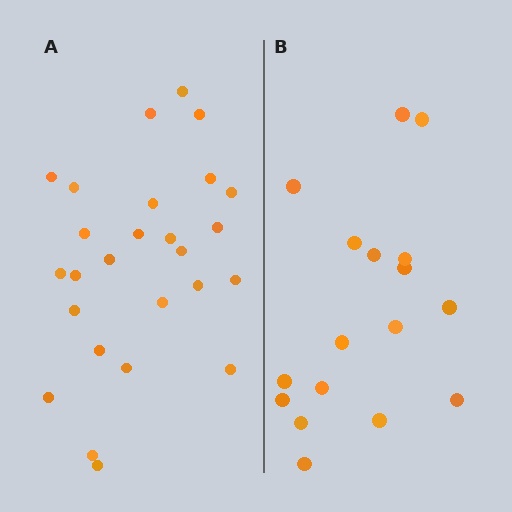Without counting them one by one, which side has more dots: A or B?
Region A (the left region) has more dots.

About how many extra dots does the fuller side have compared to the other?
Region A has roughly 8 or so more dots than region B.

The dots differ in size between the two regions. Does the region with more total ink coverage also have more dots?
No. Region B has more total ink coverage because its dots are larger, but region A actually contains more individual dots. Total area can be misleading — the number of items is what matters here.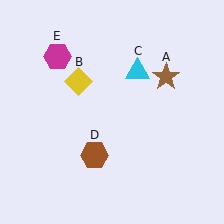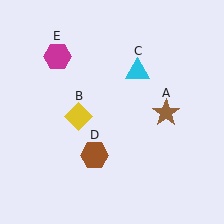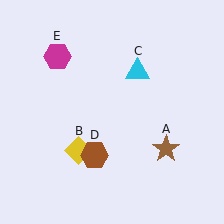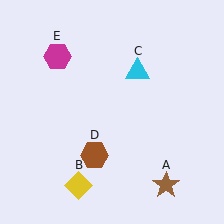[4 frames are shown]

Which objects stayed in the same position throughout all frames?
Cyan triangle (object C) and brown hexagon (object D) and magenta hexagon (object E) remained stationary.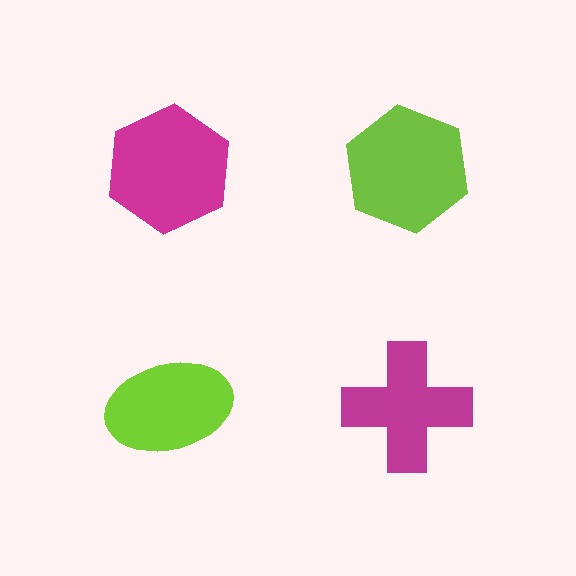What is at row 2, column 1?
A lime ellipse.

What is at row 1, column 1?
A magenta hexagon.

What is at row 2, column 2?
A magenta cross.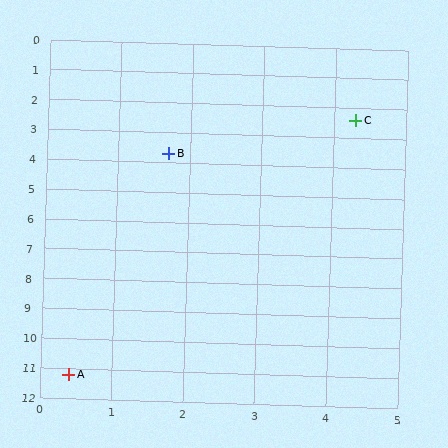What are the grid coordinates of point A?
Point A is at approximately (0.4, 11.2).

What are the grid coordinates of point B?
Point B is at approximately (1.7, 3.7).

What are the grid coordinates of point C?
Point C is at approximately (4.3, 2.4).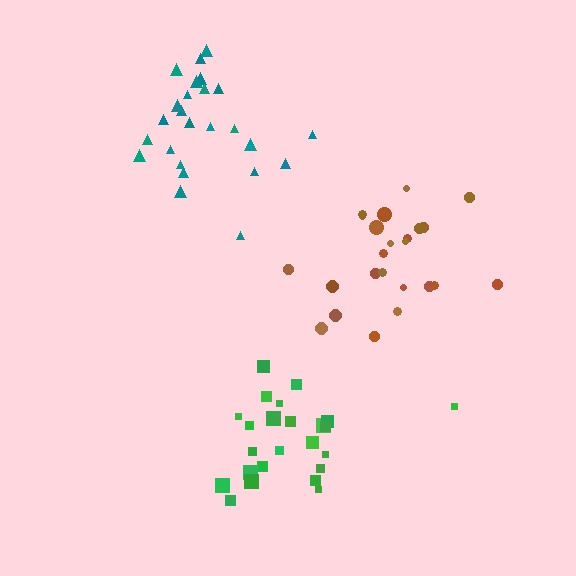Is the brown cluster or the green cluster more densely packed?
Green.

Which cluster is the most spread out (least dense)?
Brown.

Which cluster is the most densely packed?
Green.